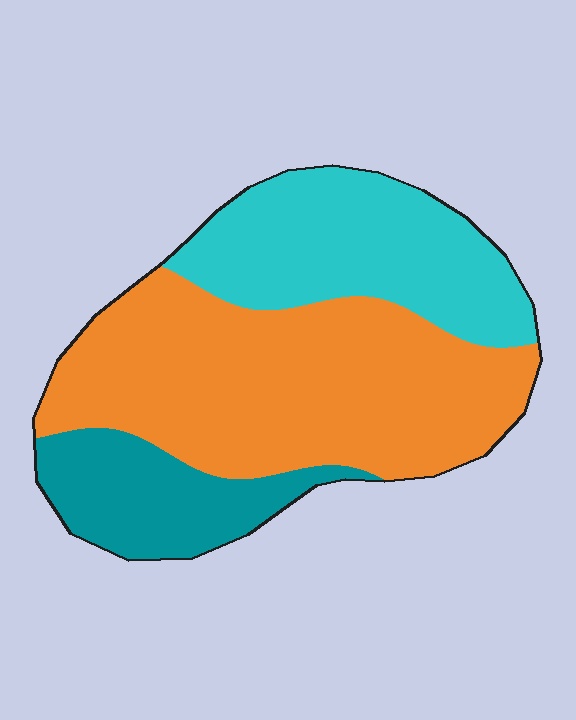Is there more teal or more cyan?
Cyan.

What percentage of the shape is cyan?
Cyan takes up about one third (1/3) of the shape.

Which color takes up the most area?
Orange, at roughly 55%.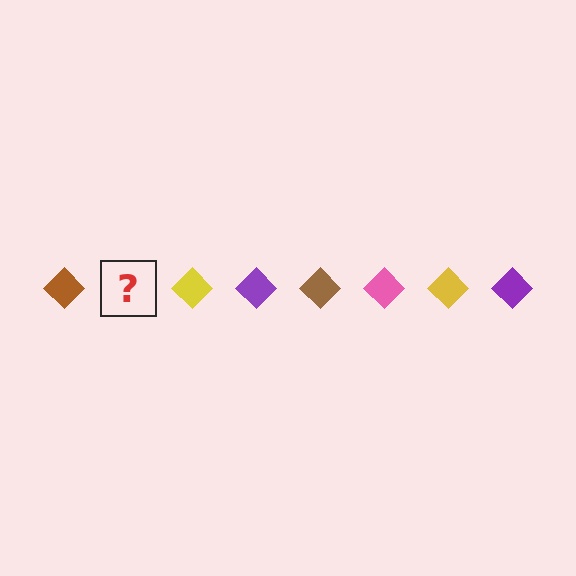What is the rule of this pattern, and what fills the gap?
The rule is that the pattern cycles through brown, pink, yellow, purple diamonds. The gap should be filled with a pink diamond.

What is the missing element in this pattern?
The missing element is a pink diamond.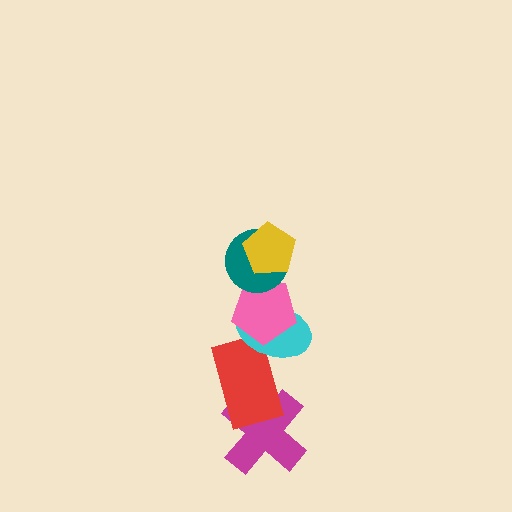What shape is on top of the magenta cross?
The red rectangle is on top of the magenta cross.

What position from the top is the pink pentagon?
The pink pentagon is 3rd from the top.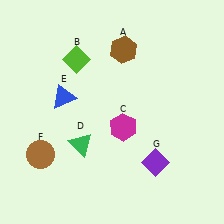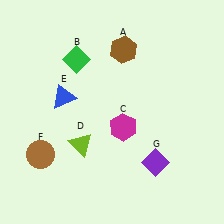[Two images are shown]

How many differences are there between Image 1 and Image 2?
There are 2 differences between the two images.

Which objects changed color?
B changed from lime to green. D changed from green to lime.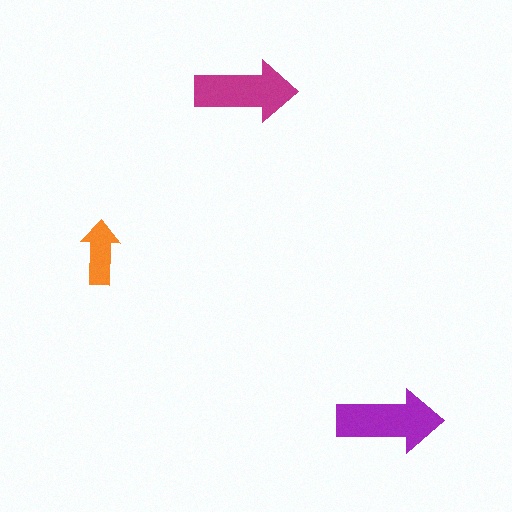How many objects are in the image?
There are 3 objects in the image.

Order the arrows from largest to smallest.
the purple one, the magenta one, the orange one.